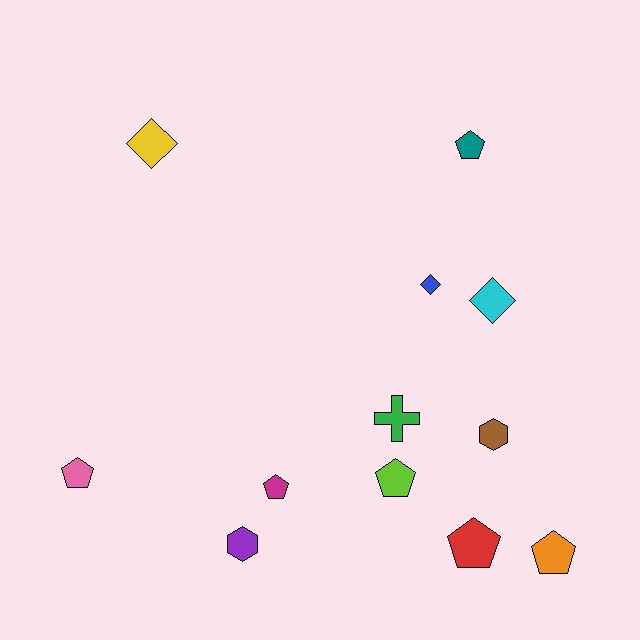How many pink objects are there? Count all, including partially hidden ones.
There is 1 pink object.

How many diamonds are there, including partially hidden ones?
There are 3 diamonds.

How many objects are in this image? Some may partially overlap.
There are 12 objects.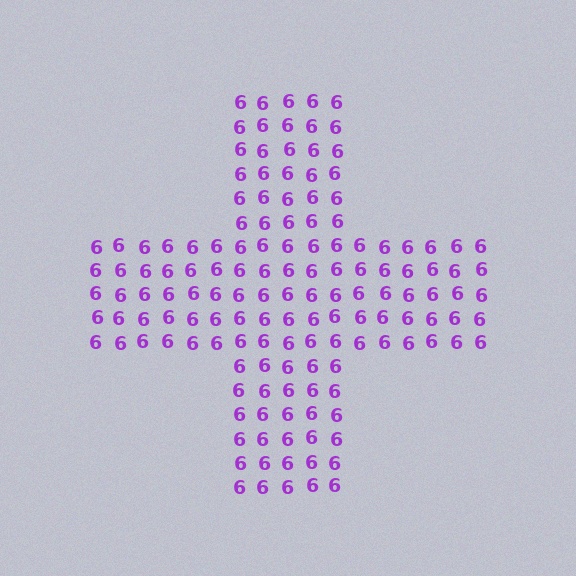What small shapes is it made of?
It is made of small digit 6's.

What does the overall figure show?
The overall figure shows a cross.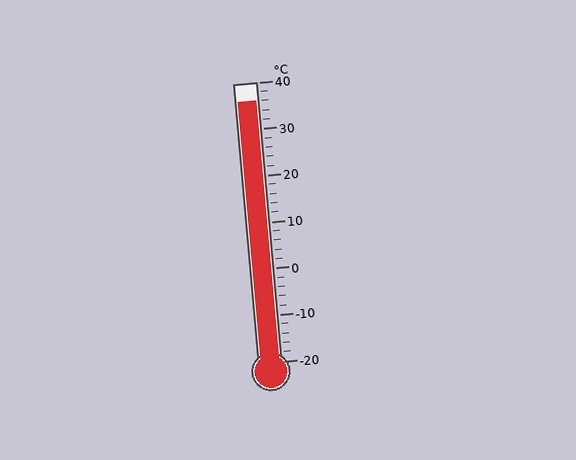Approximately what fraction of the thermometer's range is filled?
The thermometer is filled to approximately 95% of its range.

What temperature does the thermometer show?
The thermometer shows approximately 36°C.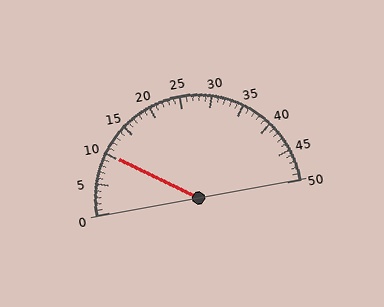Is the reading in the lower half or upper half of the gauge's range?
The reading is in the lower half of the range (0 to 50).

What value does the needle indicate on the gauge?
The needle indicates approximately 10.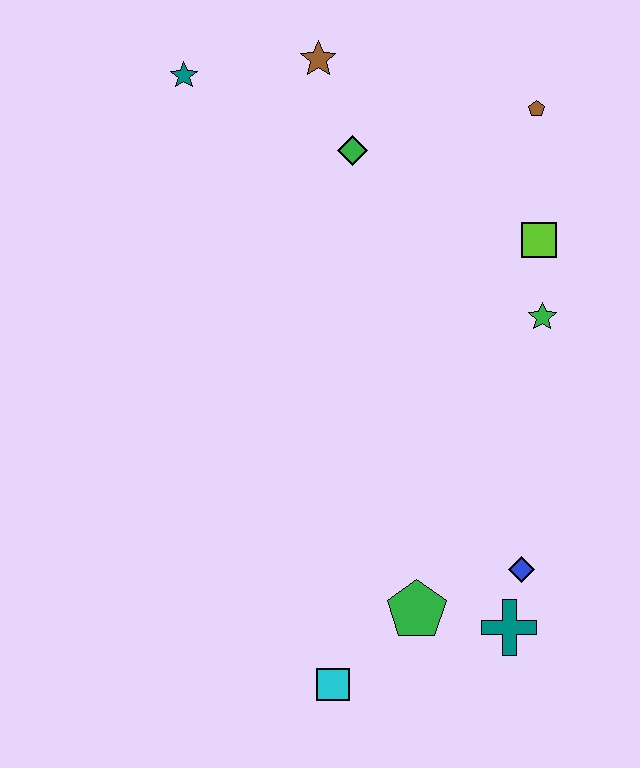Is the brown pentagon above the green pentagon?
Yes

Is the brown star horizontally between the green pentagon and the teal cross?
No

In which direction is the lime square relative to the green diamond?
The lime square is to the right of the green diamond.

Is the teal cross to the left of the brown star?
No